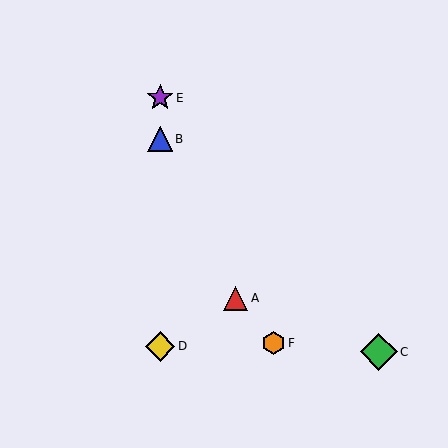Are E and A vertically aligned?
No, E is at x≈160 and A is at x≈236.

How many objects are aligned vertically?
3 objects (B, D, E) are aligned vertically.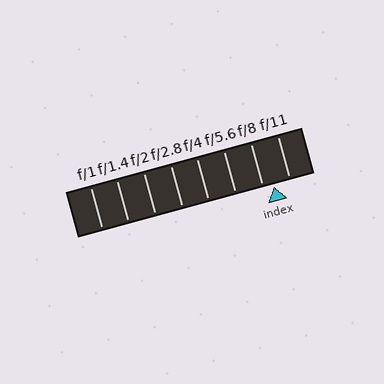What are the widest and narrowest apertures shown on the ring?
The widest aperture shown is f/1 and the narrowest is f/11.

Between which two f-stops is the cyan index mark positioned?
The index mark is between f/8 and f/11.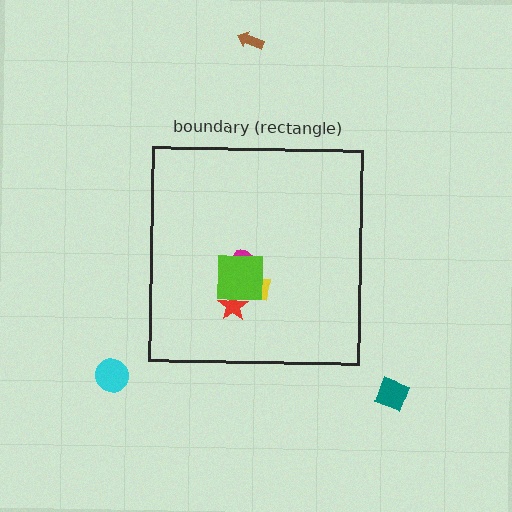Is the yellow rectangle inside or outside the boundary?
Inside.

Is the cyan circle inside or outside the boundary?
Outside.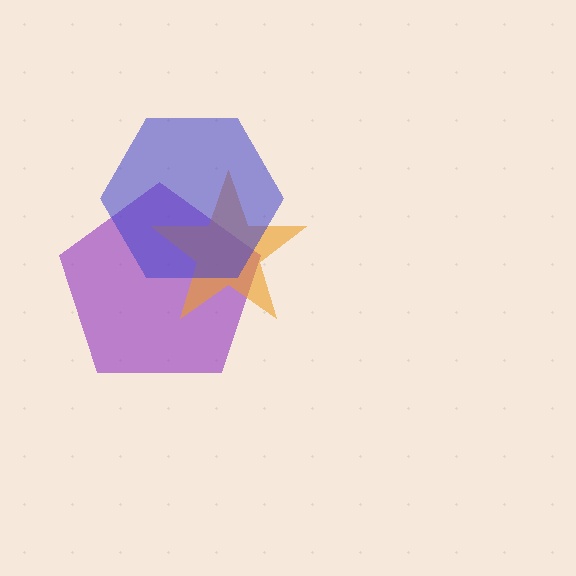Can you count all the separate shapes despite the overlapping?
Yes, there are 3 separate shapes.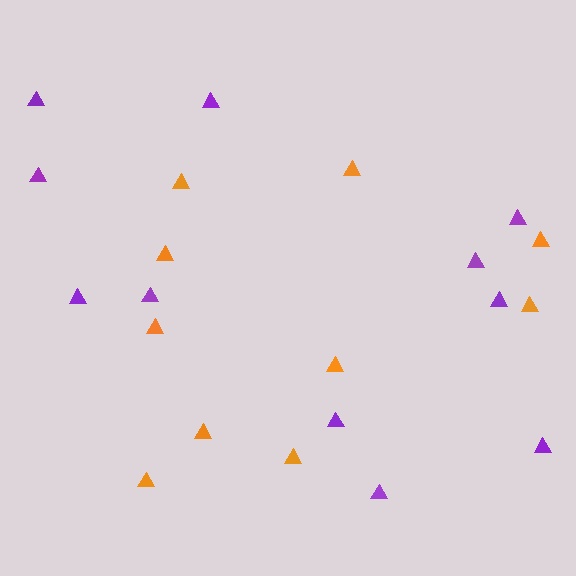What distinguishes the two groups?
There are 2 groups: one group of purple triangles (11) and one group of orange triangles (10).